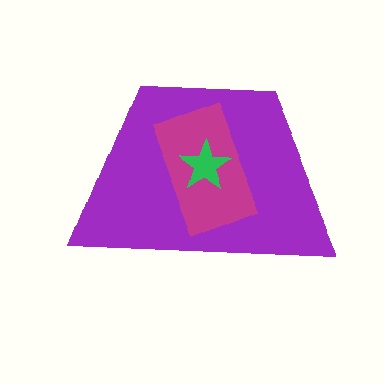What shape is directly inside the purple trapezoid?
The magenta rectangle.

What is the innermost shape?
The green star.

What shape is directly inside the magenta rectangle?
The green star.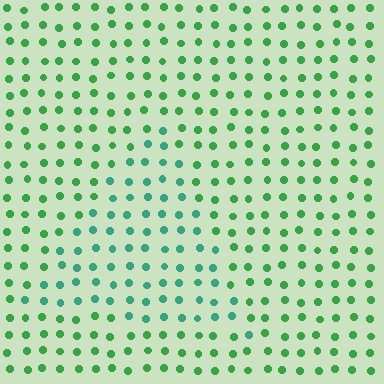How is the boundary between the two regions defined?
The boundary is defined purely by a slight shift in hue (about 30 degrees). Spacing, size, and orientation are identical on both sides.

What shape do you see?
I see a triangle.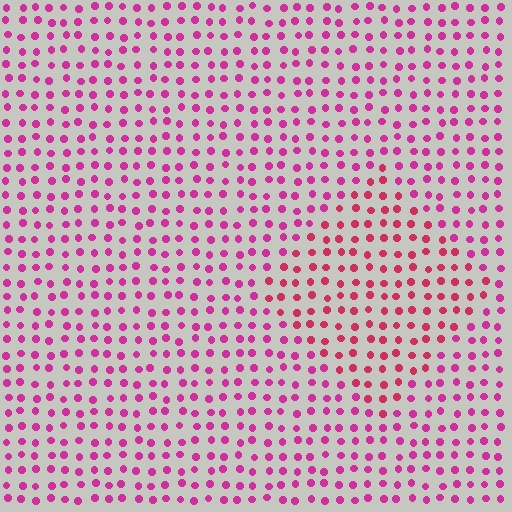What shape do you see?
I see a diamond.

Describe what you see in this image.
The image is filled with small magenta elements in a uniform arrangement. A diamond-shaped region is visible where the elements are tinted to a slightly different hue, forming a subtle color boundary.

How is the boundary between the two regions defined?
The boundary is defined purely by a slight shift in hue (about 23 degrees). Spacing, size, and orientation are identical on both sides.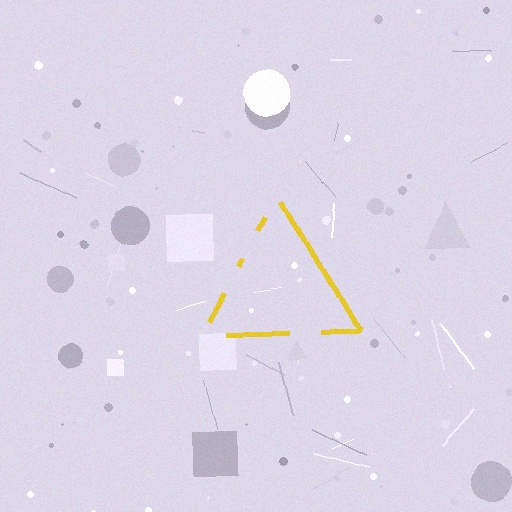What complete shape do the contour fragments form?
The contour fragments form a triangle.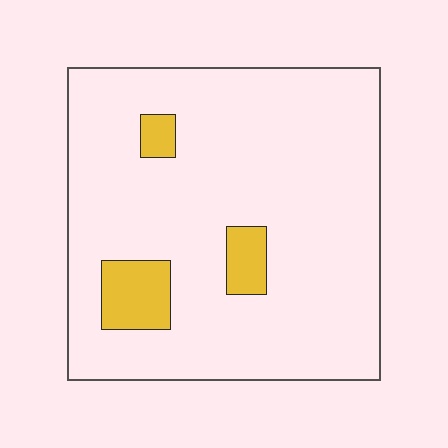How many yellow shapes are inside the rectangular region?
3.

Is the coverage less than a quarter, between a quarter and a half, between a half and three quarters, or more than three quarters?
Less than a quarter.